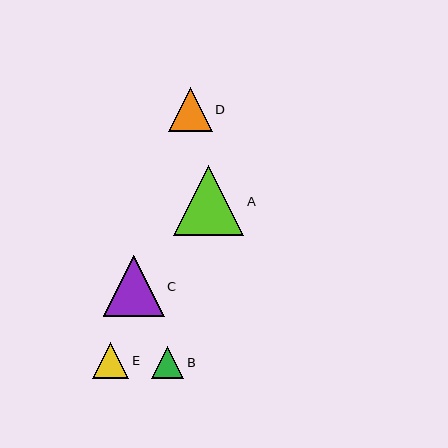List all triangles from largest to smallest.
From largest to smallest: A, C, D, E, B.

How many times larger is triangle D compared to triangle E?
Triangle D is approximately 1.2 times the size of triangle E.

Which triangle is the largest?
Triangle A is the largest with a size of approximately 70 pixels.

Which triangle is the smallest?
Triangle B is the smallest with a size of approximately 32 pixels.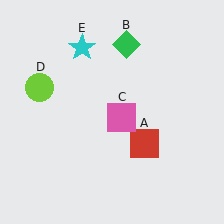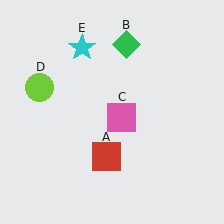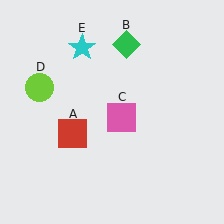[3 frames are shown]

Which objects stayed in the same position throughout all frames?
Green diamond (object B) and pink square (object C) and lime circle (object D) and cyan star (object E) remained stationary.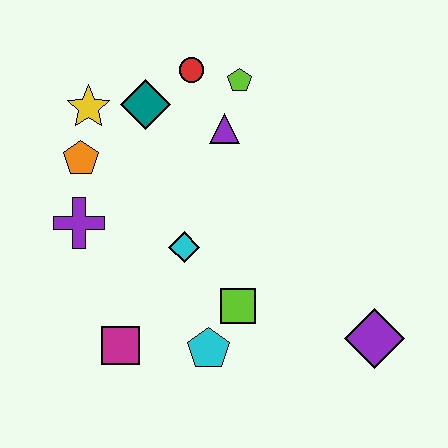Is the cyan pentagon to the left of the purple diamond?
Yes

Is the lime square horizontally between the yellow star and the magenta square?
No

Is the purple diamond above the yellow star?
No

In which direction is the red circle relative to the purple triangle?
The red circle is above the purple triangle.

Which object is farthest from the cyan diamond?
The purple diamond is farthest from the cyan diamond.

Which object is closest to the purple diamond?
The lime square is closest to the purple diamond.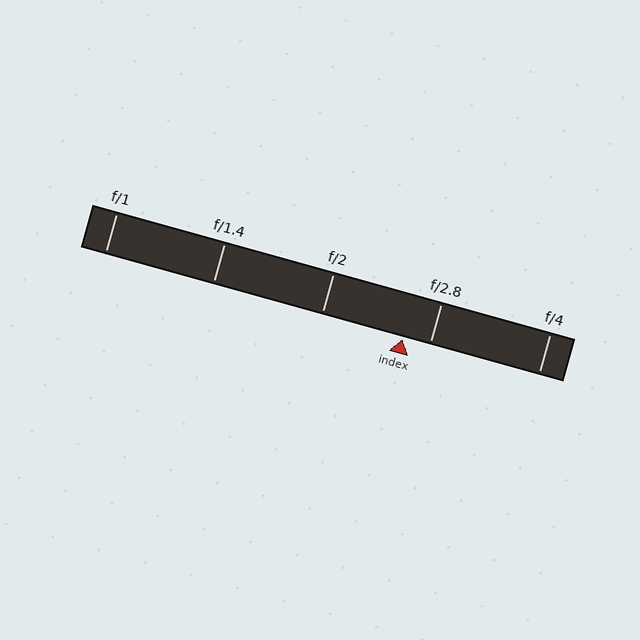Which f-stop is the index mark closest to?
The index mark is closest to f/2.8.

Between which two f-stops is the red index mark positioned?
The index mark is between f/2 and f/2.8.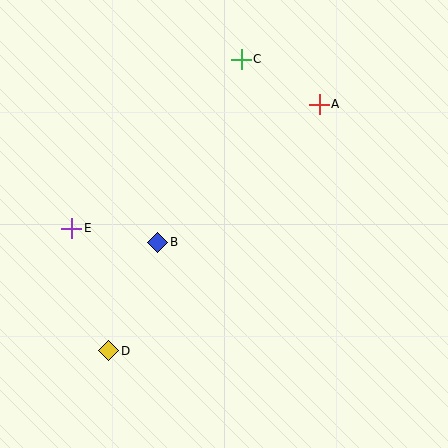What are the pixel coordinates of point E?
Point E is at (72, 228).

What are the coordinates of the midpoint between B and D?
The midpoint between B and D is at (133, 296).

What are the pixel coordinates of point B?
Point B is at (158, 242).